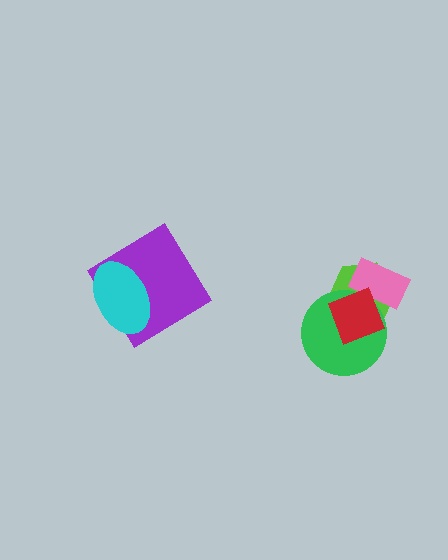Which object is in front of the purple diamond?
The cyan ellipse is in front of the purple diamond.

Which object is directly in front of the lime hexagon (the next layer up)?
The green circle is directly in front of the lime hexagon.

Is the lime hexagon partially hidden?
Yes, it is partially covered by another shape.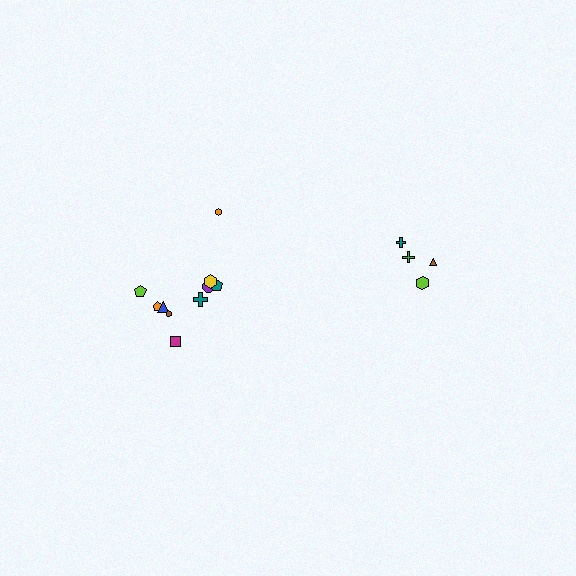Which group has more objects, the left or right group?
The left group.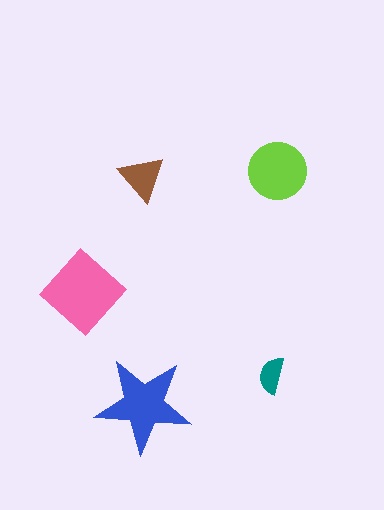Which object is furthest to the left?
The pink diamond is leftmost.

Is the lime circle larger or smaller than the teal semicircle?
Larger.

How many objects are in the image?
There are 5 objects in the image.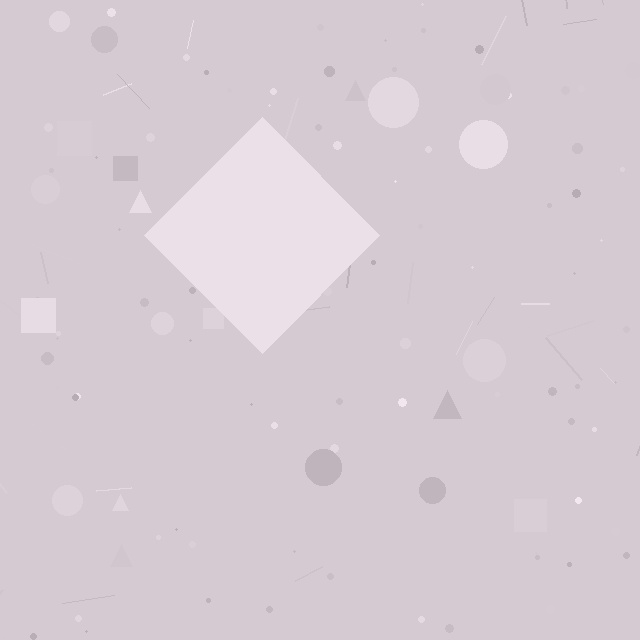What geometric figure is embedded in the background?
A diamond is embedded in the background.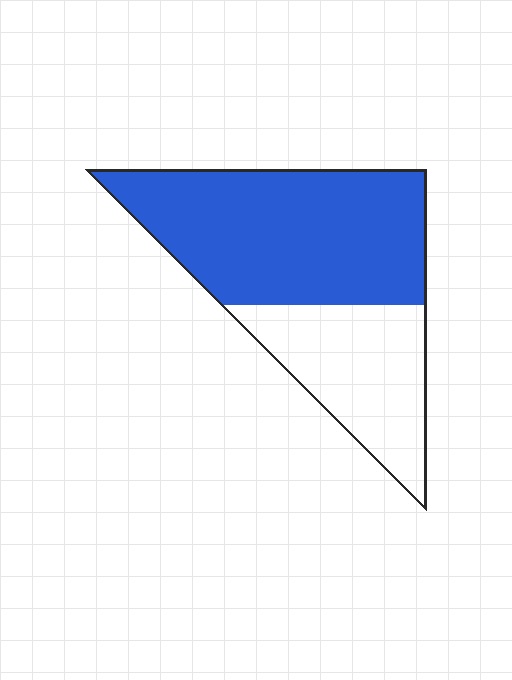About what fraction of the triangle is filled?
About five eighths (5/8).